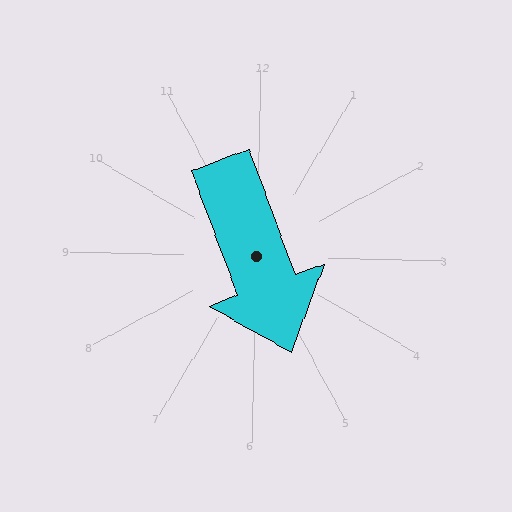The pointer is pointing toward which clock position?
Roughly 5 o'clock.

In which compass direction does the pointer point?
South.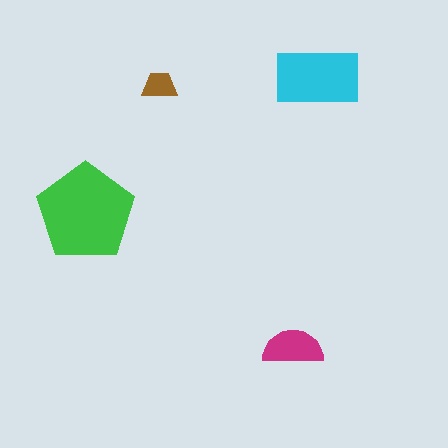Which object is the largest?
The green pentagon.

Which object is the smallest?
The brown trapezoid.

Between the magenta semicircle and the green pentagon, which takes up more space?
The green pentagon.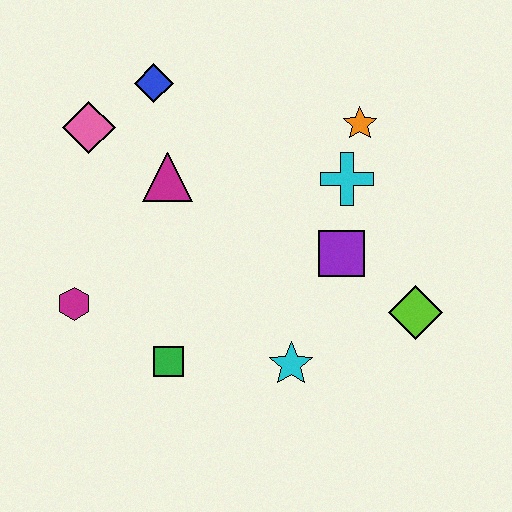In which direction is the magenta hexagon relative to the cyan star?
The magenta hexagon is to the left of the cyan star.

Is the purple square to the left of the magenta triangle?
No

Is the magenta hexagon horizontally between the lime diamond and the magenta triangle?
No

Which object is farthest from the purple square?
The pink diamond is farthest from the purple square.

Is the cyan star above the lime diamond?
No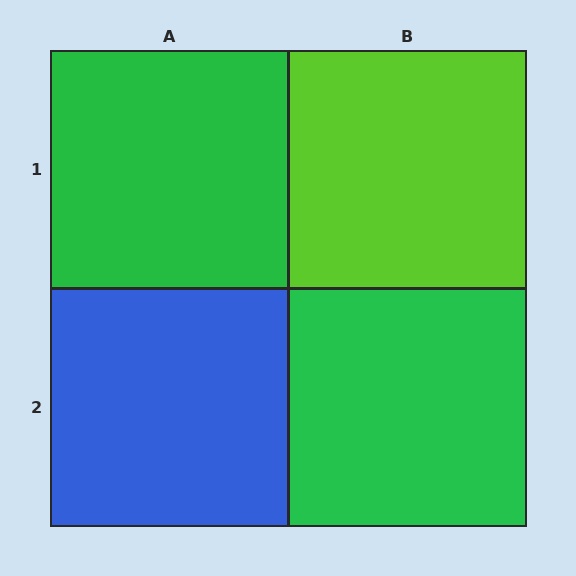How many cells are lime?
1 cell is lime.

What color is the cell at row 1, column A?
Green.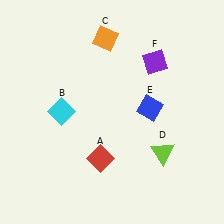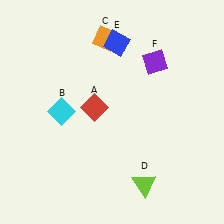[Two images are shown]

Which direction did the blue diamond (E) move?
The blue diamond (E) moved up.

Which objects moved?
The objects that moved are: the red diamond (A), the lime triangle (D), the blue diamond (E).